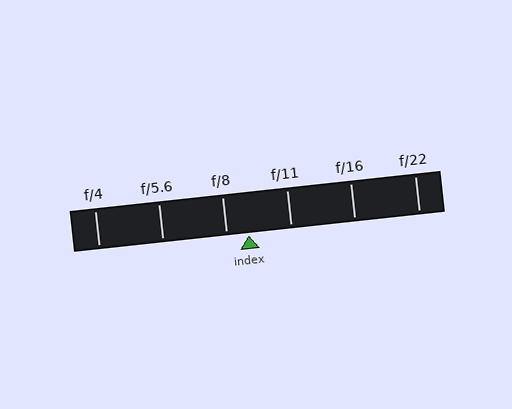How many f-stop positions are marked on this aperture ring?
There are 6 f-stop positions marked.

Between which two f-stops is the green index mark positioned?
The index mark is between f/8 and f/11.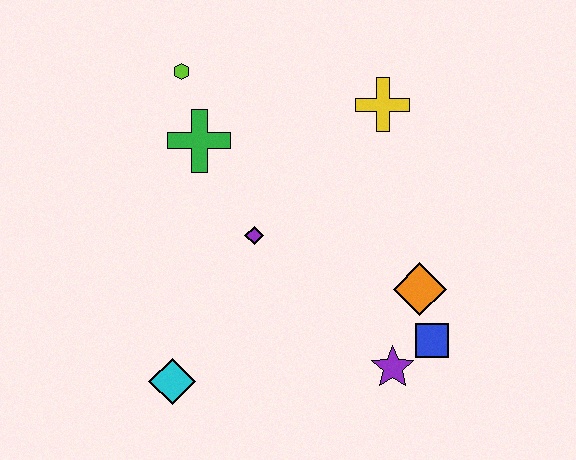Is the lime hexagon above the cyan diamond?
Yes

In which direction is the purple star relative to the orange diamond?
The purple star is below the orange diamond.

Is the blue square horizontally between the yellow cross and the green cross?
No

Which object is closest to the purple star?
The blue square is closest to the purple star.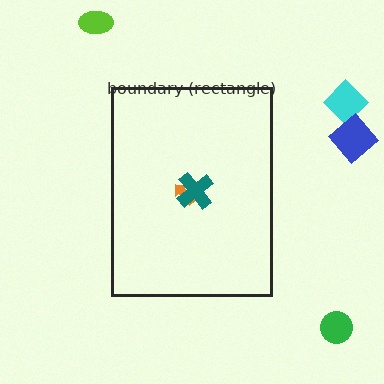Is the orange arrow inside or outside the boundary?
Inside.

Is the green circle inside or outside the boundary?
Outside.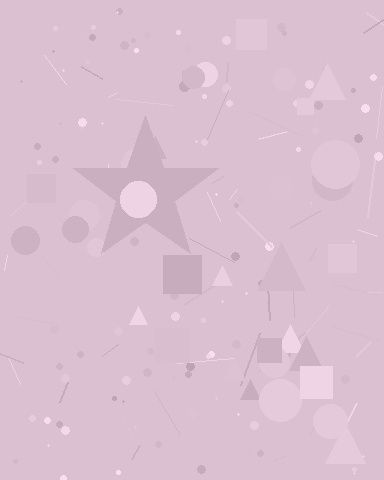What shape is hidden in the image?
A star is hidden in the image.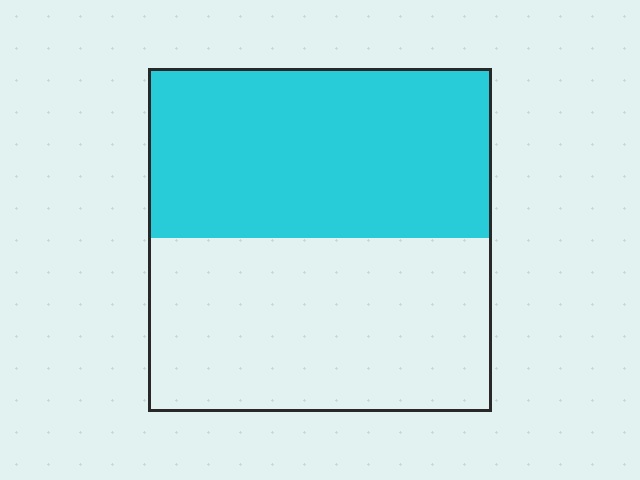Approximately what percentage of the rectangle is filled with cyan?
Approximately 50%.